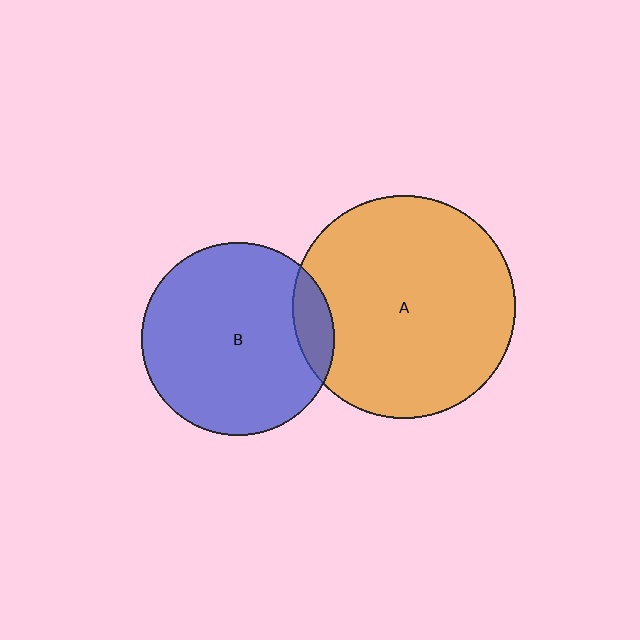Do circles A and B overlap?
Yes.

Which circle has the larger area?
Circle A (orange).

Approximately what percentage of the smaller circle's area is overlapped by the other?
Approximately 10%.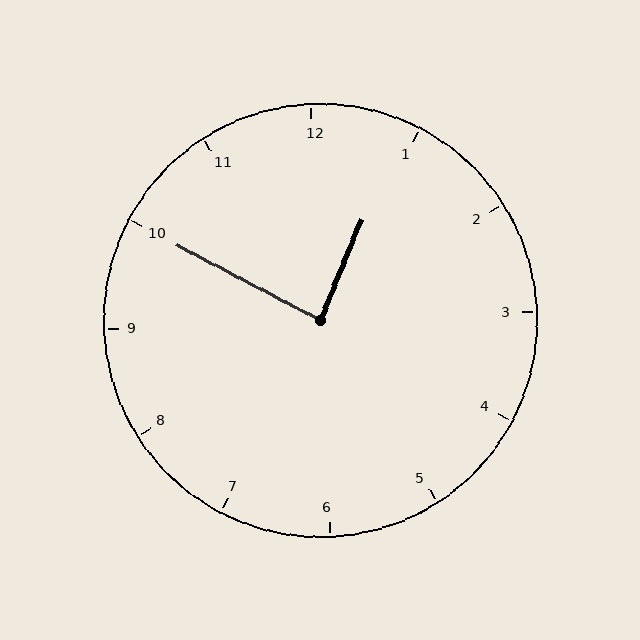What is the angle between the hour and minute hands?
Approximately 85 degrees.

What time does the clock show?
12:50.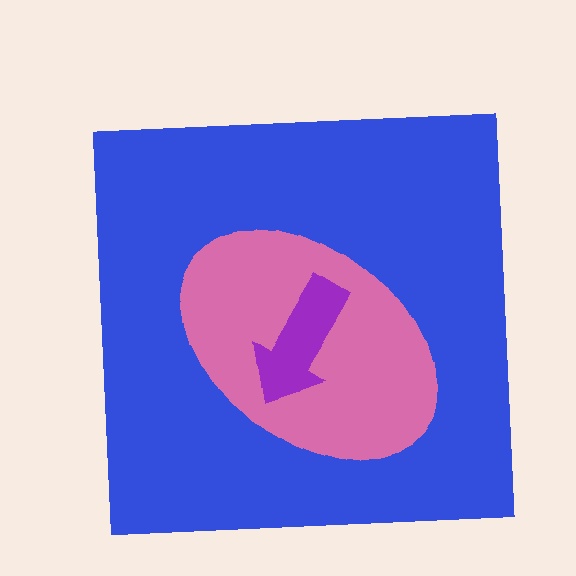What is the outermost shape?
The blue square.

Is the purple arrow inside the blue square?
Yes.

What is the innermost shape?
The purple arrow.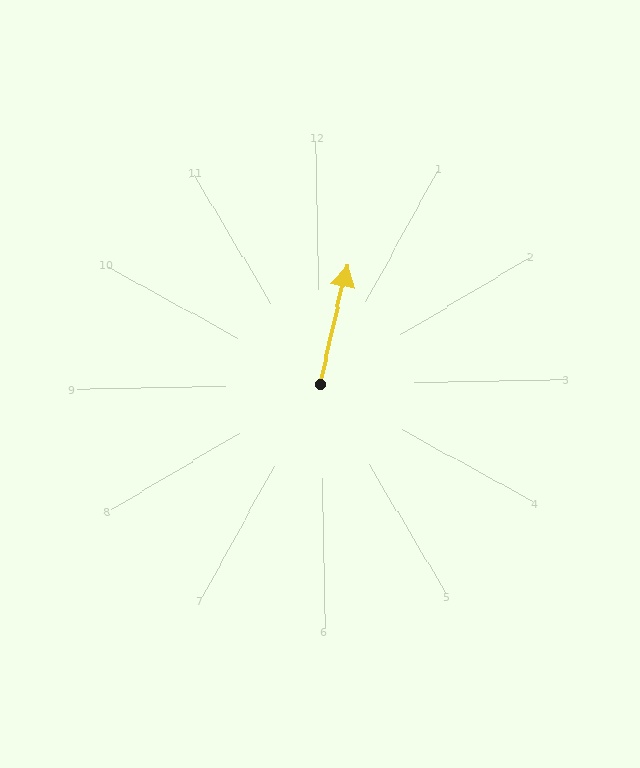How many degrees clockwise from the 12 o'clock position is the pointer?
Approximately 14 degrees.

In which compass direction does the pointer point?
North.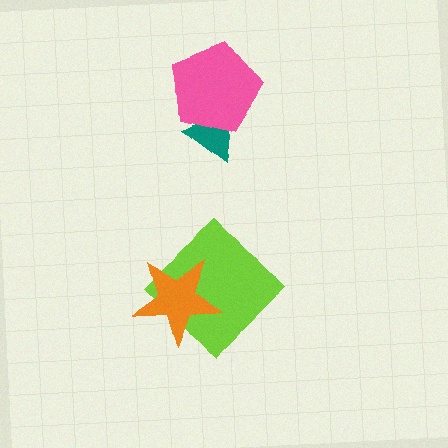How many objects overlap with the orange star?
1 object overlaps with the orange star.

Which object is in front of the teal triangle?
The pink pentagon is in front of the teal triangle.